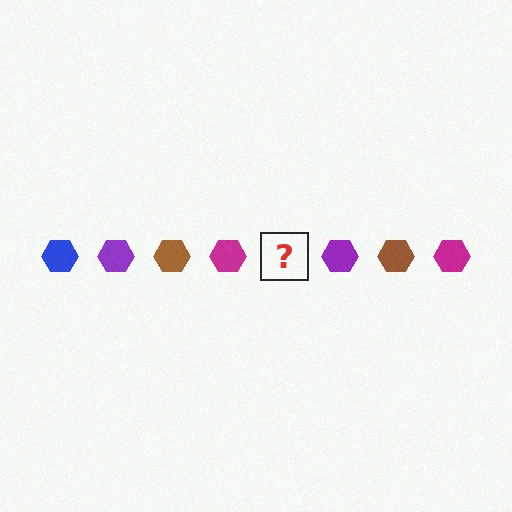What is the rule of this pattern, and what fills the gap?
The rule is that the pattern cycles through blue, purple, brown, magenta hexagons. The gap should be filled with a blue hexagon.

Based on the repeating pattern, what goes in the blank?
The blank should be a blue hexagon.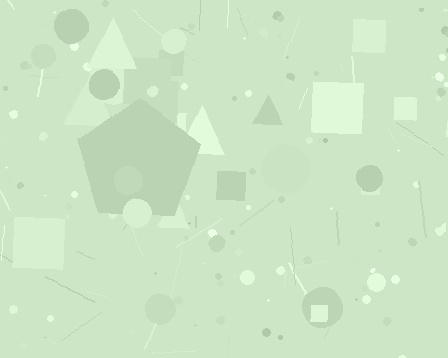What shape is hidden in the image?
A pentagon is hidden in the image.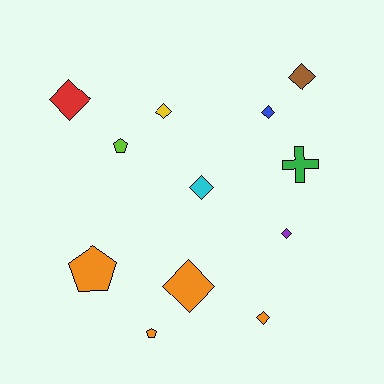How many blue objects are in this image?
There is 1 blue object.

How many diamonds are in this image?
There are 8 diamonds.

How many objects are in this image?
There are 12 objects.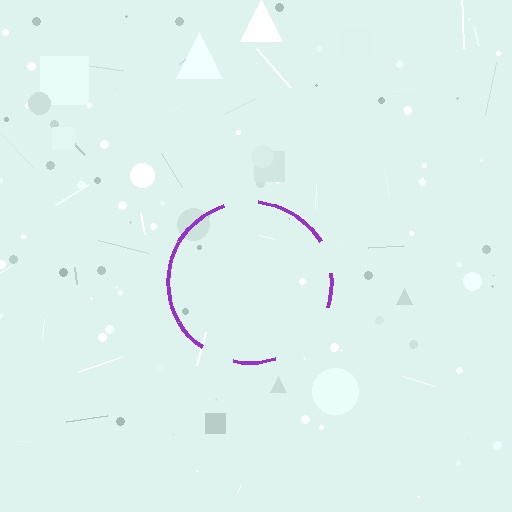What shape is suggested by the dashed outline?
The dashed outline suggests a circle.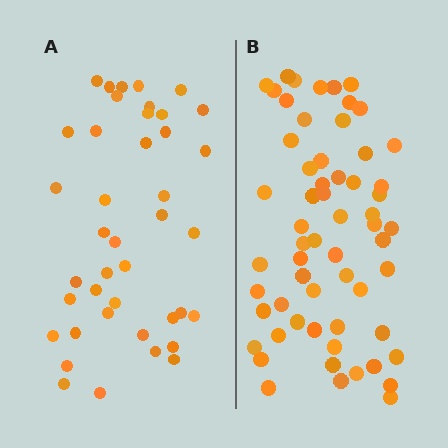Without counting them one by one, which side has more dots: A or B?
Region B (the right region) has more dots.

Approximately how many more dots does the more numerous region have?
Region B has approximately 20 more dots than region A.